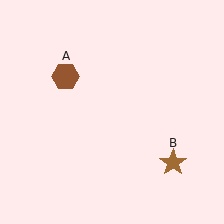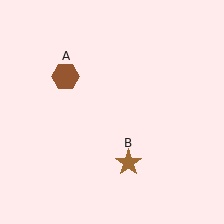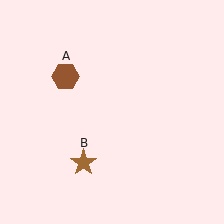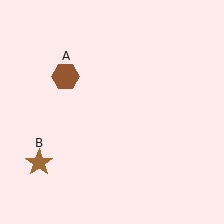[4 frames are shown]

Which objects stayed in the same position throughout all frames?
Brown hexagon (object A) remained stationary.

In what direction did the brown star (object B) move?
The brown star (object B) moved left.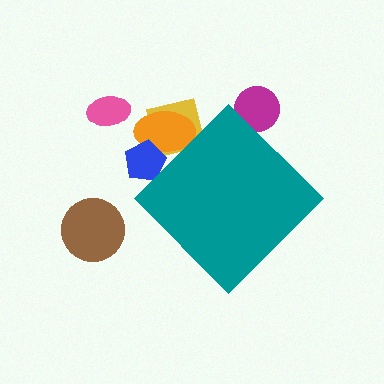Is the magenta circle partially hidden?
Yes, the magenta circle is partially hidden behind the teal diamond.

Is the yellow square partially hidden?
Yes, the yellow square is partially hidden behind the teal diamond.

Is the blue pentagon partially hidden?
Yes, the blue pentagon is partially hidden behind the teal diamond.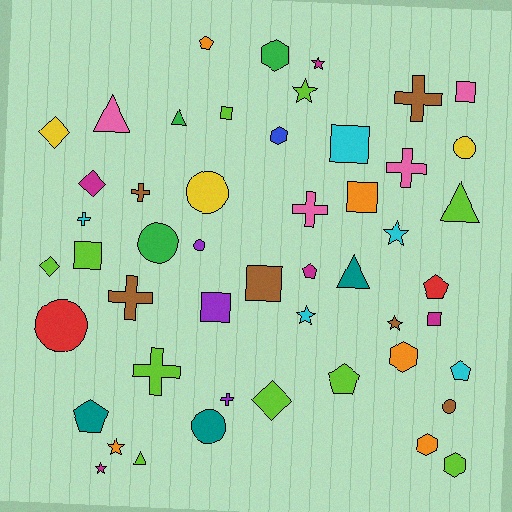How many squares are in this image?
There are 8 squares.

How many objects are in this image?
There are 50 objects.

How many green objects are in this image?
There are 3 green objects.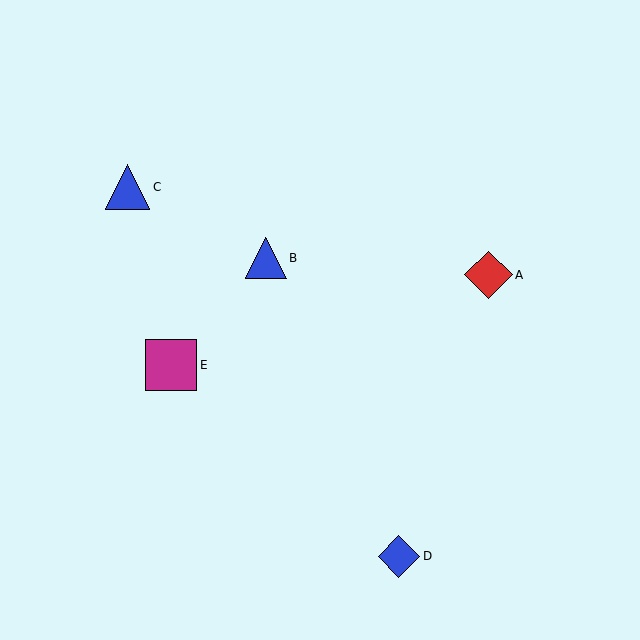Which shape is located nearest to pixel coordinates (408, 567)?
The blue diamond (labeled D) at (399, 556) is nearest to that location.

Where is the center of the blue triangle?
The center of the blue triangle is at (266, 258).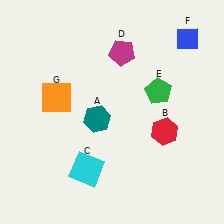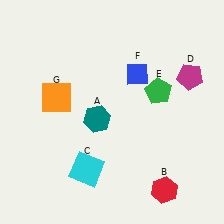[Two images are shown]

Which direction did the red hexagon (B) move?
The red hexagon (B) moved down.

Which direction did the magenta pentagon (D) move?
The magenta pentagon (D) moved right.